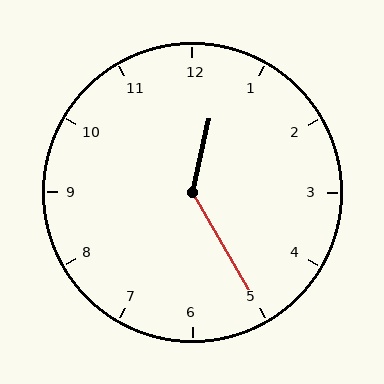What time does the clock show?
12:25.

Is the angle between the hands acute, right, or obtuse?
It is obtuse.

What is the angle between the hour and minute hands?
Approximately 138 degrees.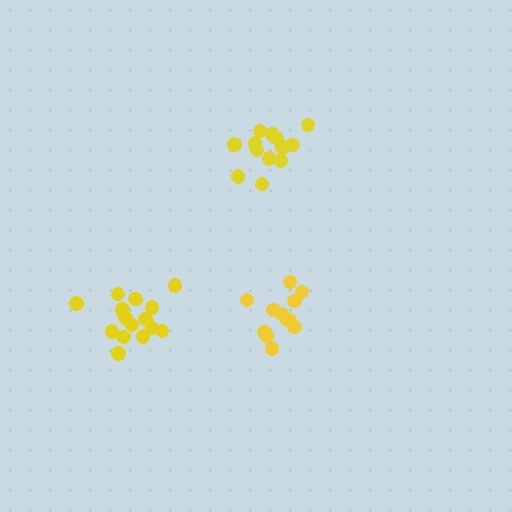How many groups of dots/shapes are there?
There are 3 groups.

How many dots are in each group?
Group 1: 12 dots, Group 2: 13 dots, Group 3: 15 dots (40 total).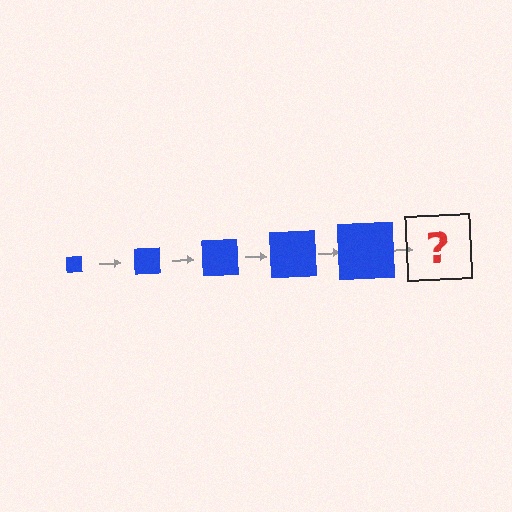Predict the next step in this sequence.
The next step is a blue square, larger than the previous one.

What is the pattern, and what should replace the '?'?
The pattern is that the square gets progressively larger each step. The '?' should be a blue square, larger than the previous one.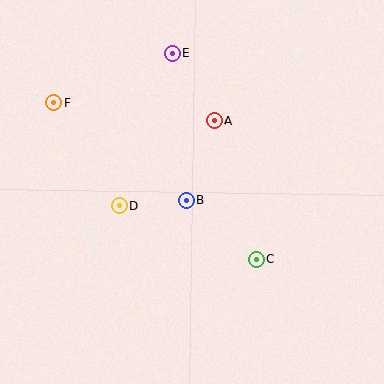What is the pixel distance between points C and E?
The distance between C and E is 223 pixels.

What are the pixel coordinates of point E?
Point E is at (172, 53).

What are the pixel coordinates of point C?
Point C is at (256, 259).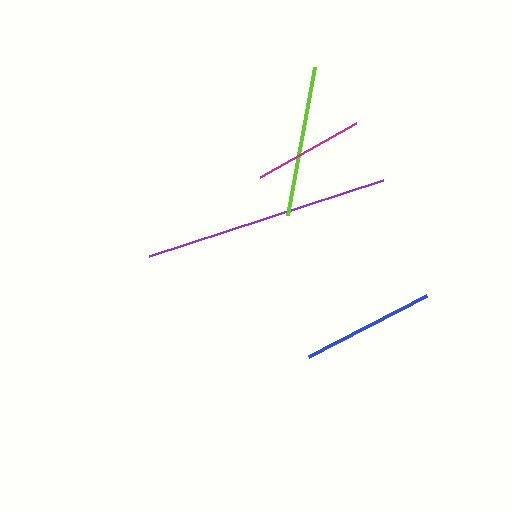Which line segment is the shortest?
The magenta line is the shortest at approximately 111 pixels.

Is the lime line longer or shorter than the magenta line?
The lime line is longer than the magenta line.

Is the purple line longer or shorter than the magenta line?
The purple line is longer than the magenta line.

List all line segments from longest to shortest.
From longest to shortest: purple, lime, blue, magenta.